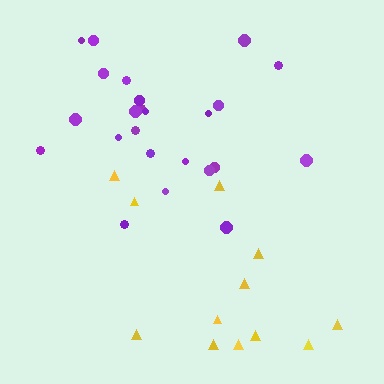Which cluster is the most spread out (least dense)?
Yellow.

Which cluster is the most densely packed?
Purple.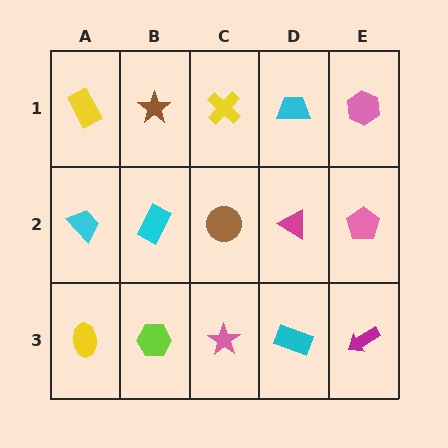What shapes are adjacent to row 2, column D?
A cyan trapezoid (row 1, column D), a cyan rectangle (row 3, column D), a brown circle (row 2, column C), a pink pentagon (row 2, column E).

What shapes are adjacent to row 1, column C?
A brown circle (row 2, column C), a brown star (row 1, column B), a cyan trapezoid (row 1, column D).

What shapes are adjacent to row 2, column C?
A yellow cross (row 1, column C), a pink star (row 3, column C), a cyan rectangle (row 2, column B), a magenta triangle (row 2, column D).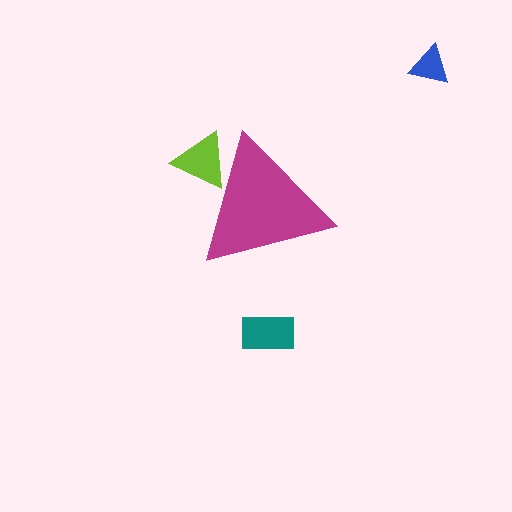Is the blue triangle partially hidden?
No, the blue triangle is fully visible.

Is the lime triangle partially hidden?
Yes, the lime triangle is partially hidden behind the magenta triangle.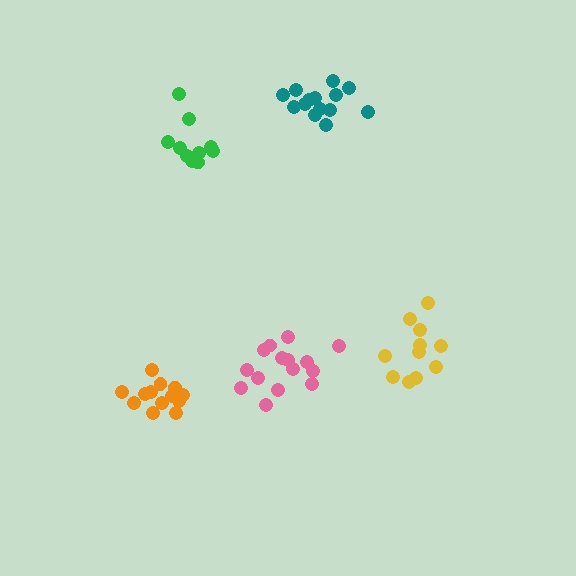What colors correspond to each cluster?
The clusters are colored: orange, green, teal, yellow, pink.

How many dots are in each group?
Group 1: 13 dots, Group 2: 10 dots, Group 3: 14 dots, Group 4: 11 dots, Group 5: 15 dots (63 total).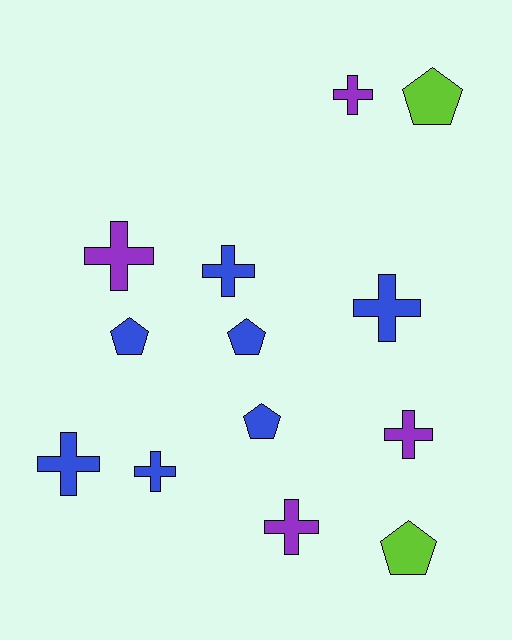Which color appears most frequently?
Blue, with 7 objects.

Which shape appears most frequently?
Cross, with 8 objects.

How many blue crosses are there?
There are 4 blue crosses.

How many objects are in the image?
There are 13 objects.